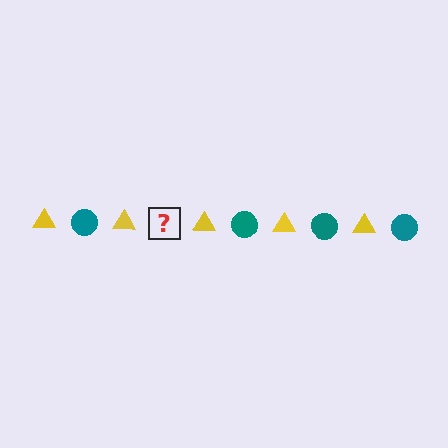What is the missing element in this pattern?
The missing element is a teal circle.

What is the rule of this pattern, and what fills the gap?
The rule is that the pattern alternates between yellow triangle and teal circle. The gap should be filled with a teal circle.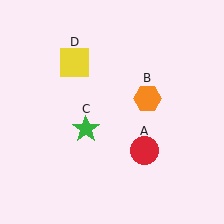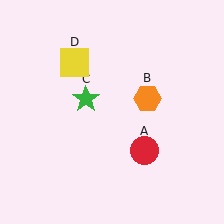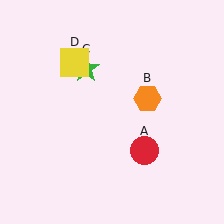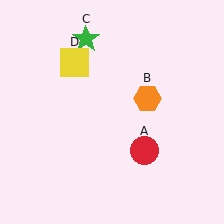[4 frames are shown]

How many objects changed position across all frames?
1 object changed position: green star (object C).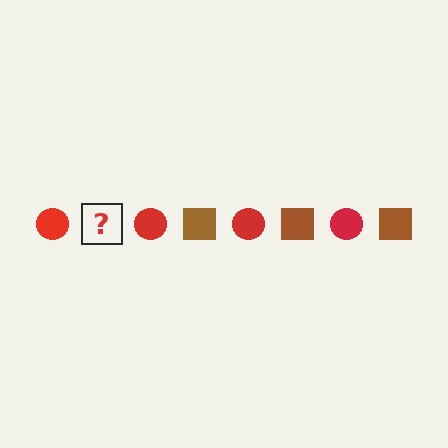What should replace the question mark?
The question mark should be replaced with a brown square.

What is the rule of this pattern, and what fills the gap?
The rule is that the pattern alternates between red circle and brown square. The gap should be filled with a brown square.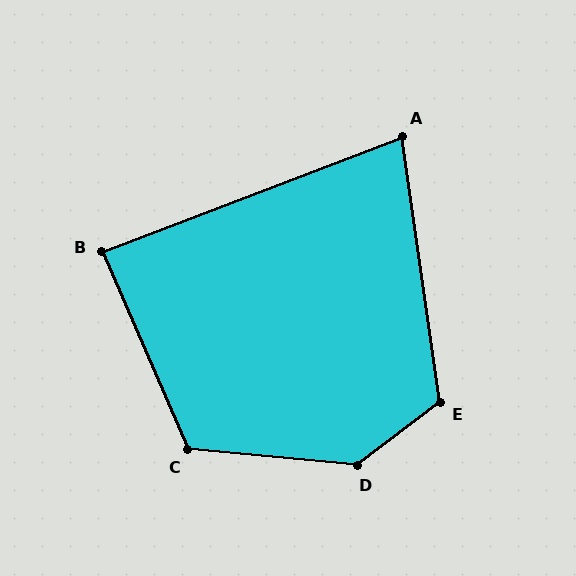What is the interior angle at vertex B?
Approximately 88 degrees (approximately right).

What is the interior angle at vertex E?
Approximately 119 degrees (obtuse).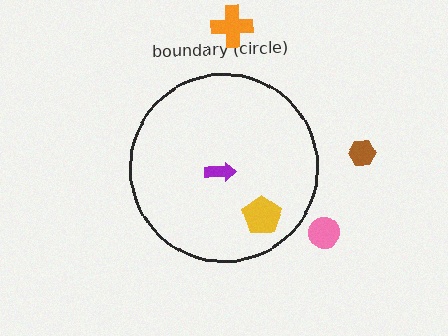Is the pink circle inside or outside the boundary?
Outside.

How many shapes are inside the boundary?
2 inside, 3 outside.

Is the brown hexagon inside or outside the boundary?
Outside.